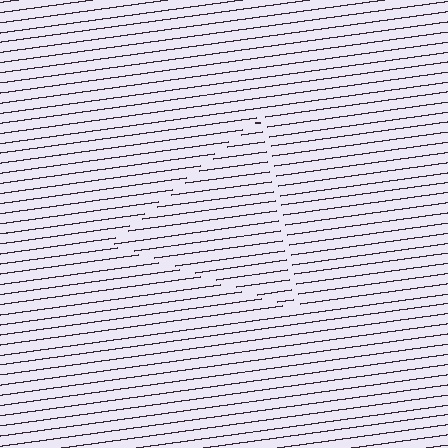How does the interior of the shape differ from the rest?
The interior of the shape contains the same grating, shifted by half a period — the contour is defined by the phase discontinuity where line-ends from the inner and outer gratings abut.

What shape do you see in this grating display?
An illusory triangle. The interior of the shape contains the same grating, shifted by half a period — the contour is defined by the phase discontinuity where line-ends from the inner and outer gratings abut.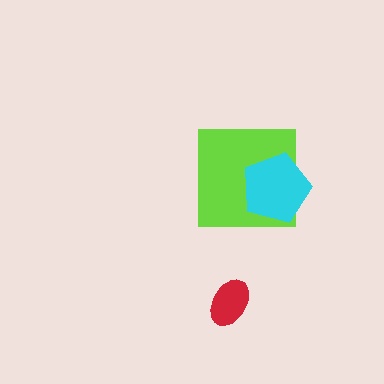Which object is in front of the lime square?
The cyan pentagon is in front of the lime square.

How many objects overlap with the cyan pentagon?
1 object overlaps with the cyan pentagon.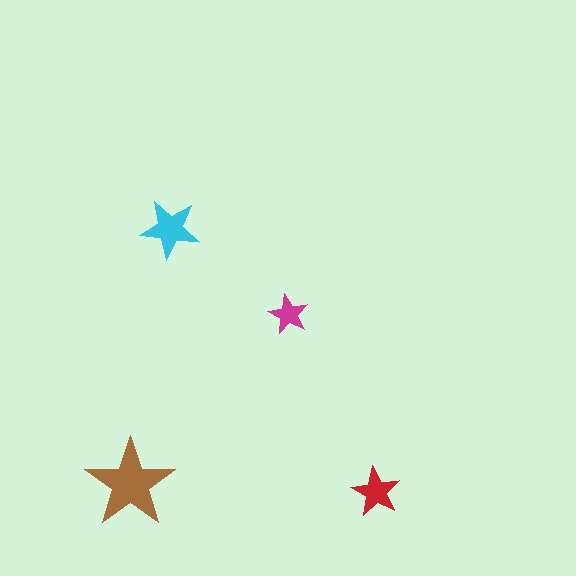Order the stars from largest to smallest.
the brown one, the cyan one, the red one, the magenta one.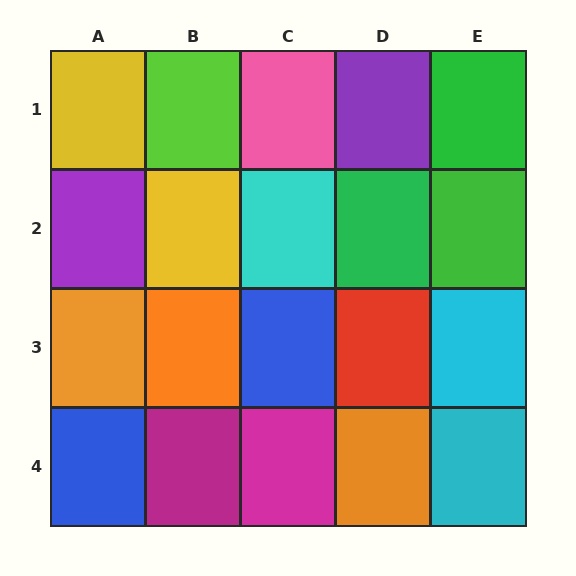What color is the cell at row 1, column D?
Purple.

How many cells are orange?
3 cells are orange.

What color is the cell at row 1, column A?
Yellow.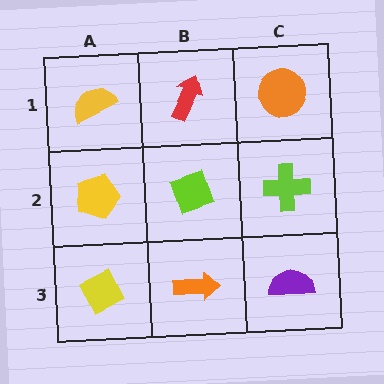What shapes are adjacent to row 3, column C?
A lime cross (row 2, column C), an orange arrow (row 3, column B).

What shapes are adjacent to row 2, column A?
A yellow semicircle (row 1, column A), a yellow diamond (row 3, column A), a lime diamond (row 2, column B).